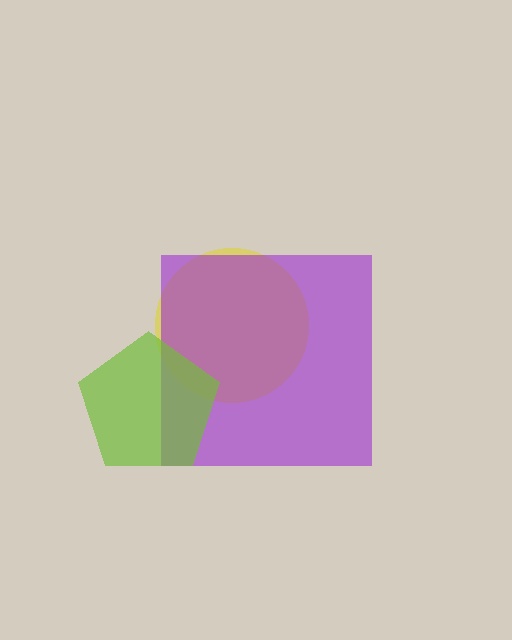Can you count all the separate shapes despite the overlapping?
Yes, there are 3 separate shapes.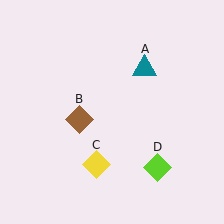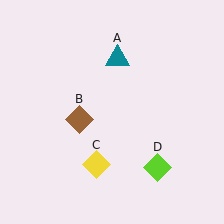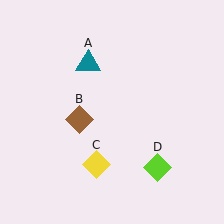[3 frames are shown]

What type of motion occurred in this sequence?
The teal triangle (object A) rotated counterclockwise around the center of the scene.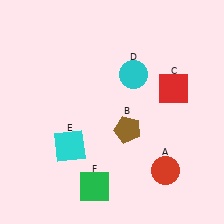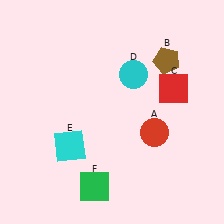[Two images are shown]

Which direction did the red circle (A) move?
The red circle (A) moved up.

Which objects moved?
The objects that moved are: the red circle (A), the brown pentagon (B).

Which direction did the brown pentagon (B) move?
The brown pentagon (B) moved up.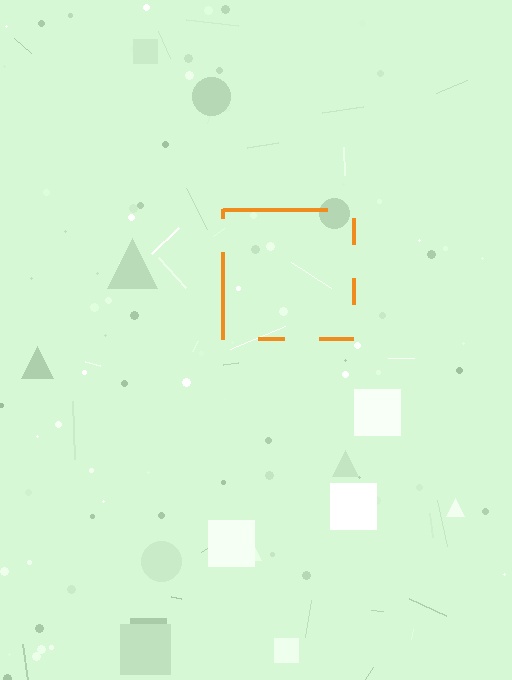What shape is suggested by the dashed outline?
The dashed outline suggests a square.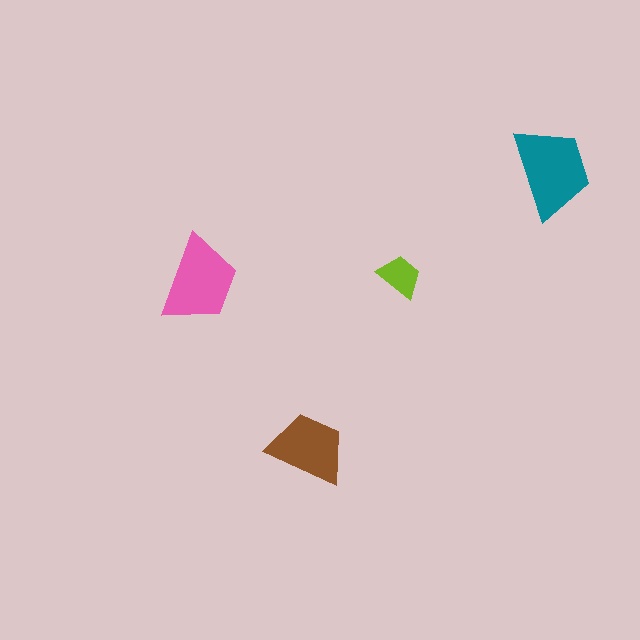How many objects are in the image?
There are 4 objects in the image.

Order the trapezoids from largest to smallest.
the teal one, the pink one, the brown one, the lime one.